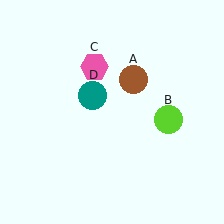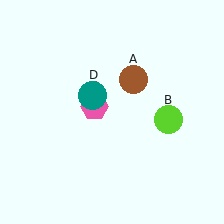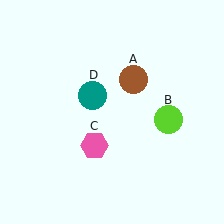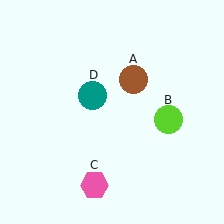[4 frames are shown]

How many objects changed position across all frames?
1 object changed position: pink hexagon (object C).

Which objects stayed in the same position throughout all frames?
Brown circle (object A) and lime circle (object B) and teal circle (object D) remained stationary.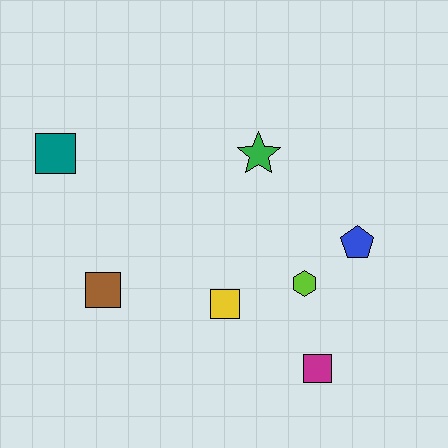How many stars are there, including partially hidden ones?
There is 1 star.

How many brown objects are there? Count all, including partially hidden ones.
There is 1 brown object.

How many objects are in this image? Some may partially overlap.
There are 7 objects.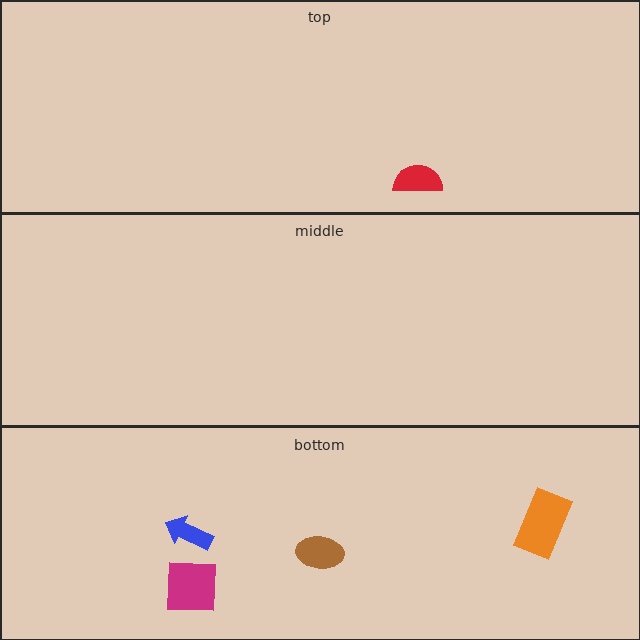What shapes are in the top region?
The red semicircle.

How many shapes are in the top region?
1.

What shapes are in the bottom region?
The brown ellipse, the blue arrow, the orange rectangle, the magenta square.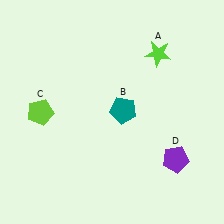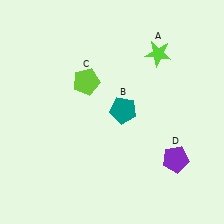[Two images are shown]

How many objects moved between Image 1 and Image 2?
1 object moved between the two images.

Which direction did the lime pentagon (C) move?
The lime pentagon (C) moved right.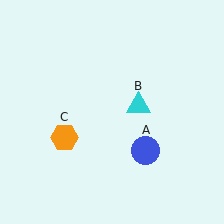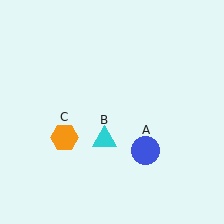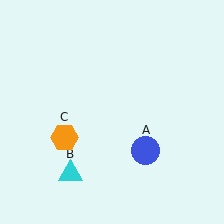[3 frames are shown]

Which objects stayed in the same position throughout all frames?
Blue circle (object A) and orange hexagon (object C) remained stationary.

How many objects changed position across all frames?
1 object changed position: cyan triangle (object B).